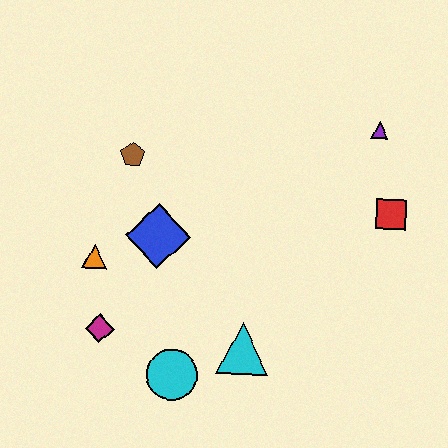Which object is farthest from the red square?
The magenta diamond is farthest from the red square.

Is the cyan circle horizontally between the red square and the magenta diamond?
Yes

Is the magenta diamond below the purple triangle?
Yes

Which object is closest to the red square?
The purple triangle is closest to the red square.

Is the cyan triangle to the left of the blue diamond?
No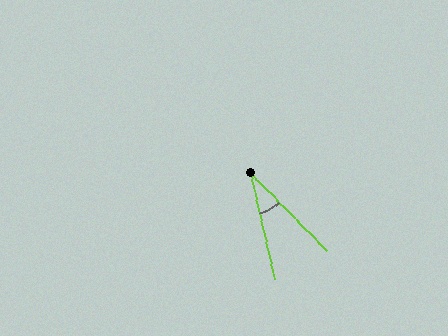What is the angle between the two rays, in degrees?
Approximately 32 degrees.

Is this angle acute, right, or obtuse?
It is acute.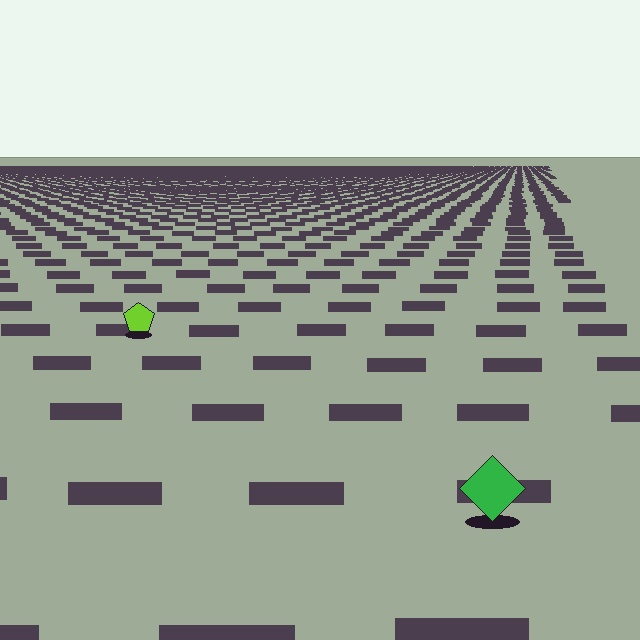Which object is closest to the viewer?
The green diamond is closest. The texture marks near it are larger and more spread out.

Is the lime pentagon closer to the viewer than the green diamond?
No. The green diamond is closer — you can tell from the texture gradient: the ground texture is coarser near it.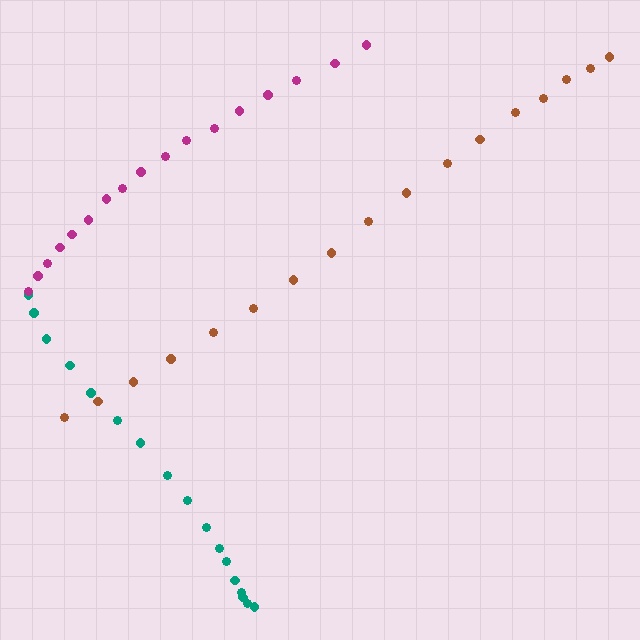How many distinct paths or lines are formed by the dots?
There are 3 distinct paths.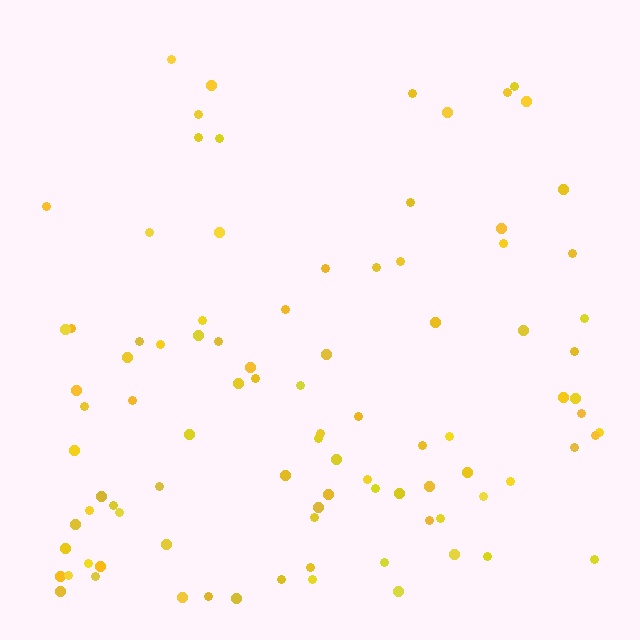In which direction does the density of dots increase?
From top to bottom, with the bottom side densest.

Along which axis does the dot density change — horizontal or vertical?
Vertical.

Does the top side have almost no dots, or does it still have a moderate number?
Still a moderate number, just noticeably fewer than the bottom.